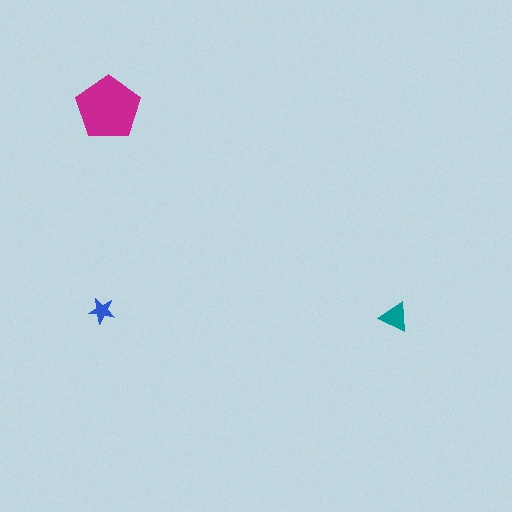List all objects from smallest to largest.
The blue star, the teal triangle, the magenta pentagon.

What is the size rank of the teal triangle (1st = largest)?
2nd.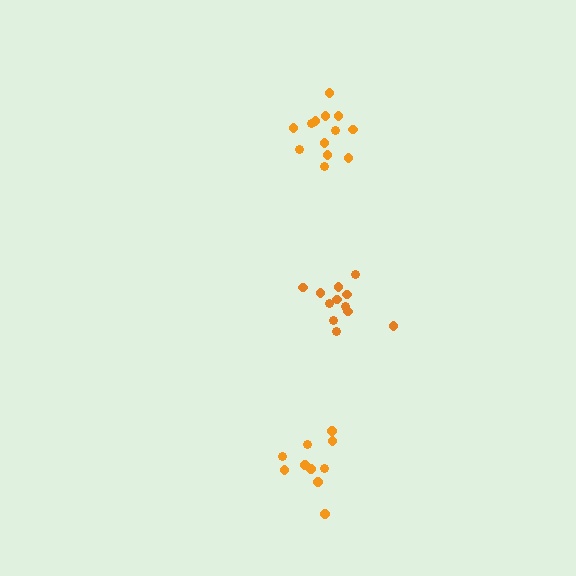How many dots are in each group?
Group 1: 12 dots, Group 2: 10 dots, Group 3: 13 dots (35 total).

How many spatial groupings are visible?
There are 3 spatial groupings.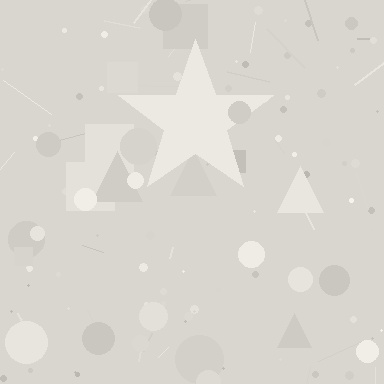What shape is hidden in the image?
A star is hidden in the image.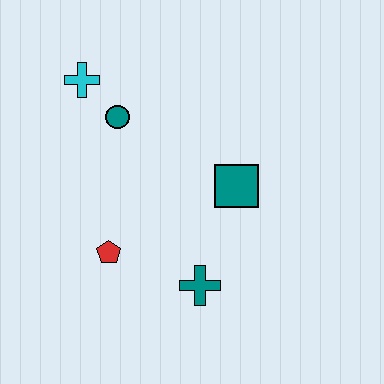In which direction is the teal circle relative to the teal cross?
The teal circle is above the teal cross.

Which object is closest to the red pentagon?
The teal cross is closest to the red pentagon.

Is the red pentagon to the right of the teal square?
No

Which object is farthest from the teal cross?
The cyan cross is farthest from the teal cross.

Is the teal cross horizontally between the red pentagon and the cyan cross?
No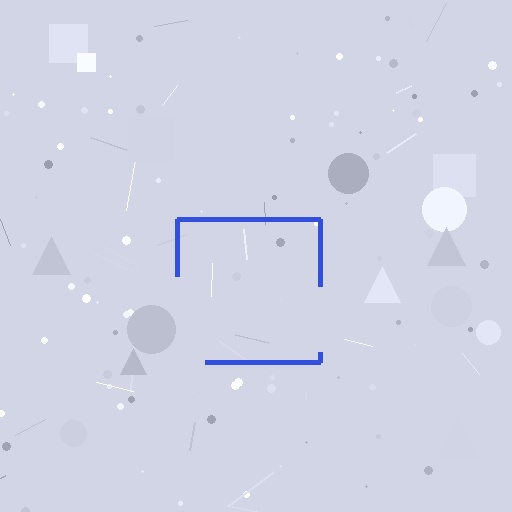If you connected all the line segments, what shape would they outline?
They would outline a square.